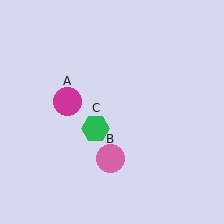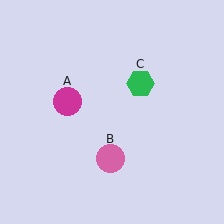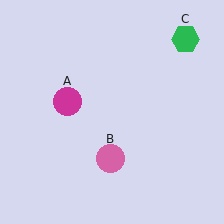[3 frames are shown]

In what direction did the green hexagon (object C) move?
The green hexagon (object C) moved up and to the right.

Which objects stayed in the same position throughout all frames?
Magenta circle (object A) and pink circle (object B) remained stationary.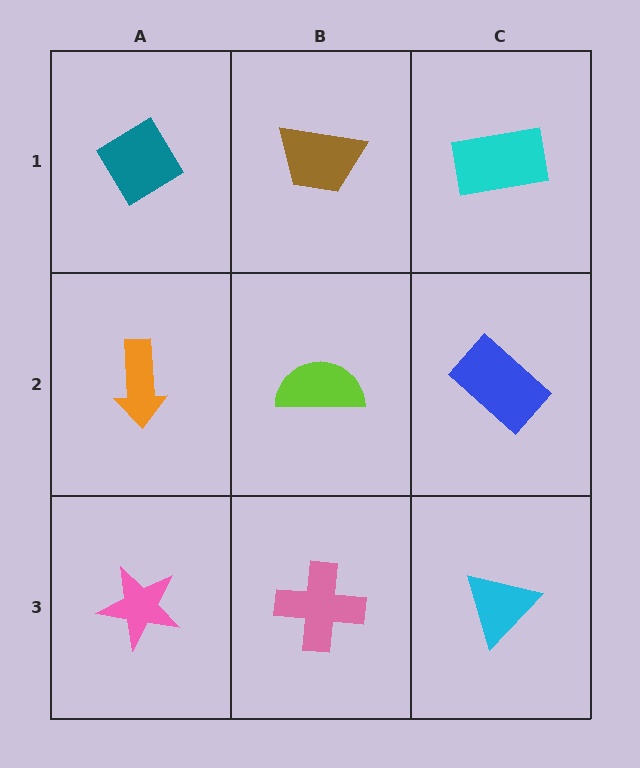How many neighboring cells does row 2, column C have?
3.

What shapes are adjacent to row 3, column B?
A lime semicircle (row 2, column B), a pink star (row 3, column A), a cyan triangle (row 3, column C).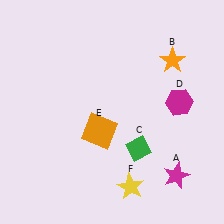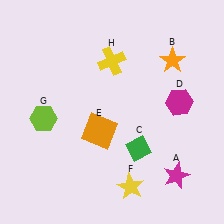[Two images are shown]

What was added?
A lime hexagon (G), a yellow cross (H) were added in Image 2.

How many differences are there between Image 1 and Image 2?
There are 2 differences between the two images.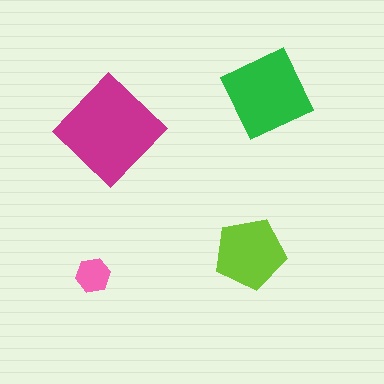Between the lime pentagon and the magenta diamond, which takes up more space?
The magenta diamond.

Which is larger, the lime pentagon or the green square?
The green square.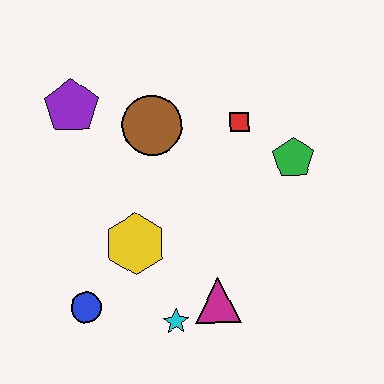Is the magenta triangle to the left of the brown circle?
No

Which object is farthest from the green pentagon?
The blue circle is farthest from the green pentagon.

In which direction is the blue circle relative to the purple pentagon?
The blue circle is below the purple pentagon.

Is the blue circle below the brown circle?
Yes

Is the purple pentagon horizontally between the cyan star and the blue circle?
No